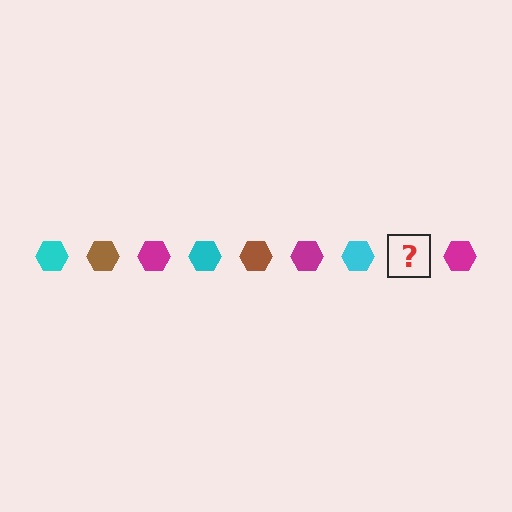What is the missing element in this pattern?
The missing element is a brown hexagon.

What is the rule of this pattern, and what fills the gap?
The rule is that the pattern cycles through cyan, brown, magenta hexagons. The gap should be filled with a brown hexagon.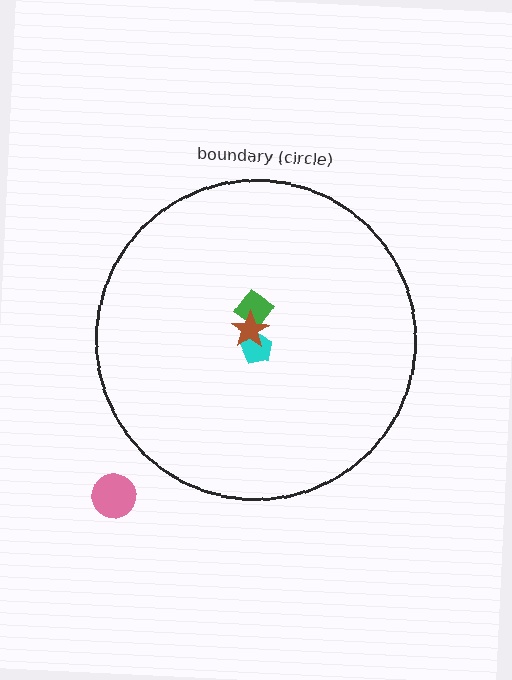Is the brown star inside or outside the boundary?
Inside.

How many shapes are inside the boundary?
3 inside, 1 outside.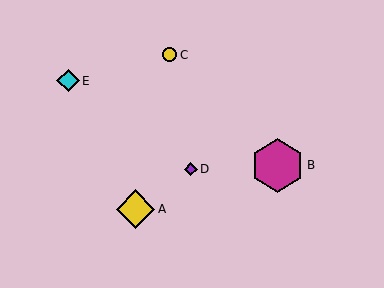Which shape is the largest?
The magenta hexagon (labeled B) is the largest.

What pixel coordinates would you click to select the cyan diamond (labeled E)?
Click at (68, 81) to select the cyan diamond E.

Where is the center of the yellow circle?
The center of the yellow circle is at (170, 55).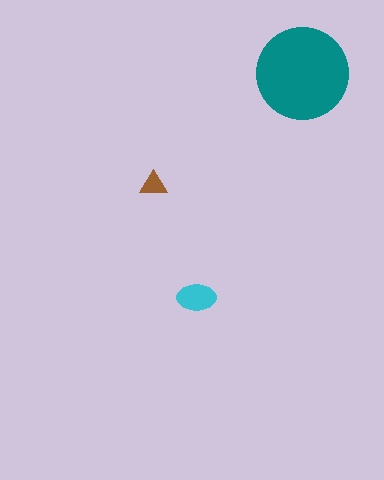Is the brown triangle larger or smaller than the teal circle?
Smaller.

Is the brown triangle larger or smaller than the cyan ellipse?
Smaller.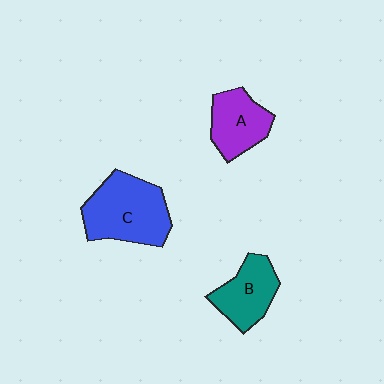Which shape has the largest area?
Shape C (blue).